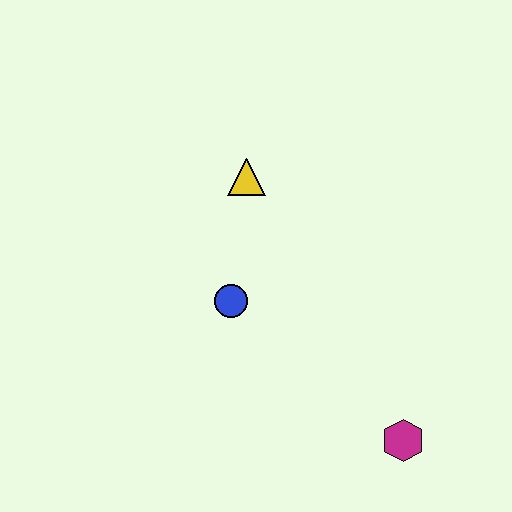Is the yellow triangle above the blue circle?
Yes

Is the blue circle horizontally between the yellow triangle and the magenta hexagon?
No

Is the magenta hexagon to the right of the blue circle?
Yes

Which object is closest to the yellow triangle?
The blue circle is closest to the yellow triangle.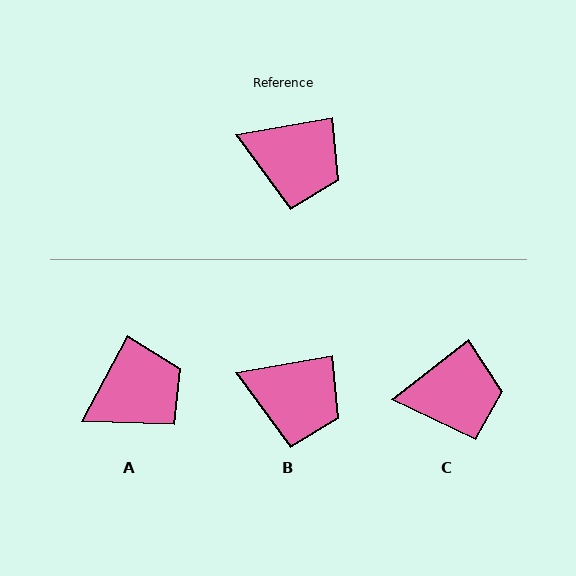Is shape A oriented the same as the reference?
No, it is off by about 53 degrees.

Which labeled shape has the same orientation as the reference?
B.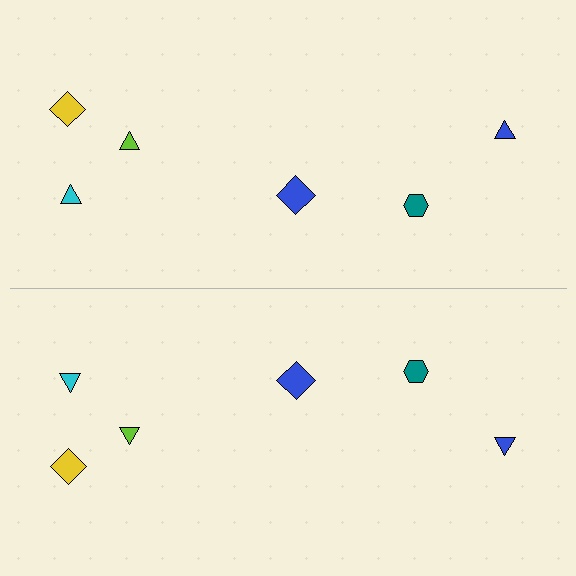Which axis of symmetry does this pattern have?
The pattern has a horizontal axis of symmetry running through the center of the image.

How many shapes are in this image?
There are 12 shapes in this image.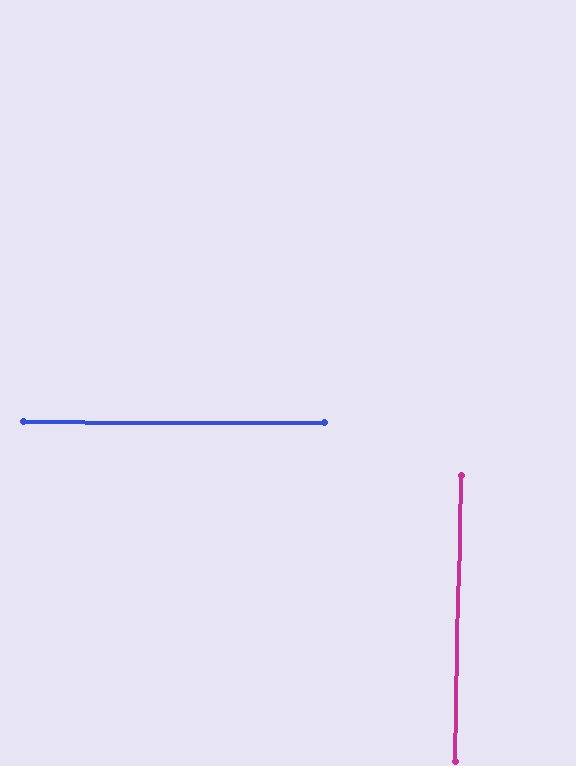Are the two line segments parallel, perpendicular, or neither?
Perpendicular — they meet at approximately 89°.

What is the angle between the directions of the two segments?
Approximately 89 degrees.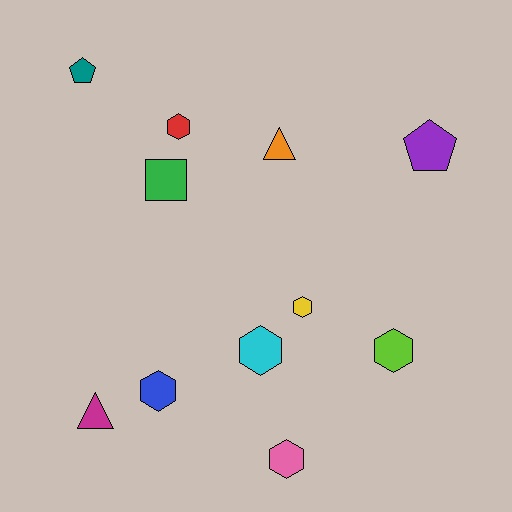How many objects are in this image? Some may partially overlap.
There are 11 objects.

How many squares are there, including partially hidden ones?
There is 1 square.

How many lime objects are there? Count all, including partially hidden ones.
There is 1 lime object.